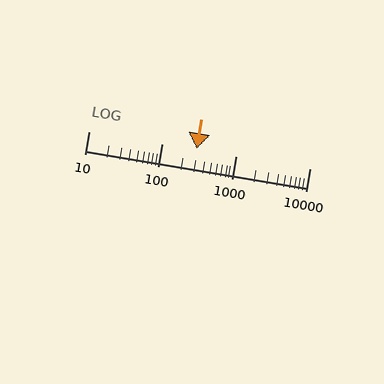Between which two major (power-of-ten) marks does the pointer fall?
The pointer is between 100 and 1000.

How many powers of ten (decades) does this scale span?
The scale spans 3 decades, from 10 to 10000.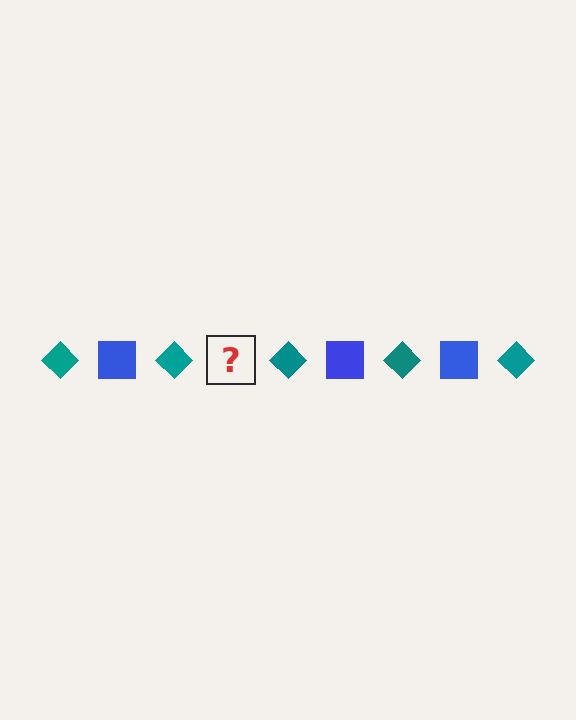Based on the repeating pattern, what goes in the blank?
The blank should be a blue square.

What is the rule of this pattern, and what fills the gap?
The rule is that the pattern alternates between teal diamond and blue square. The gap should be filled with a blue square.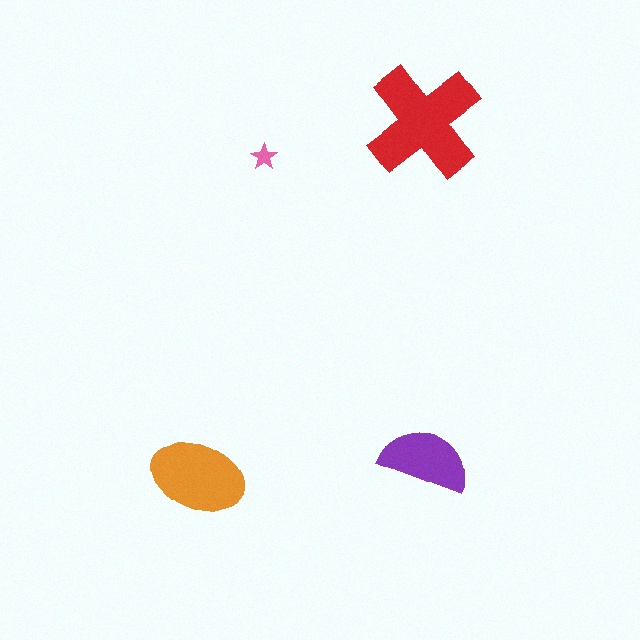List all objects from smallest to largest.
The pink star, the purple semicircle, the orange ellipse, the red cross.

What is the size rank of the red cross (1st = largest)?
1st.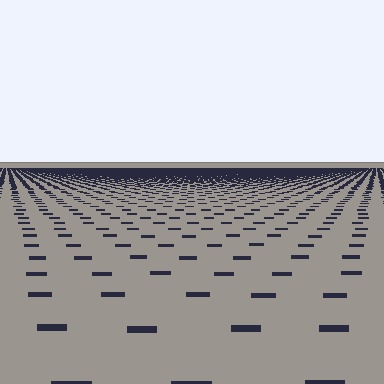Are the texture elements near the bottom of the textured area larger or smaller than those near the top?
Larger. Near the bottom, elements are closer to the viewer and appear at a bigger on-screen size.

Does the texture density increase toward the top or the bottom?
Density increases toward the top.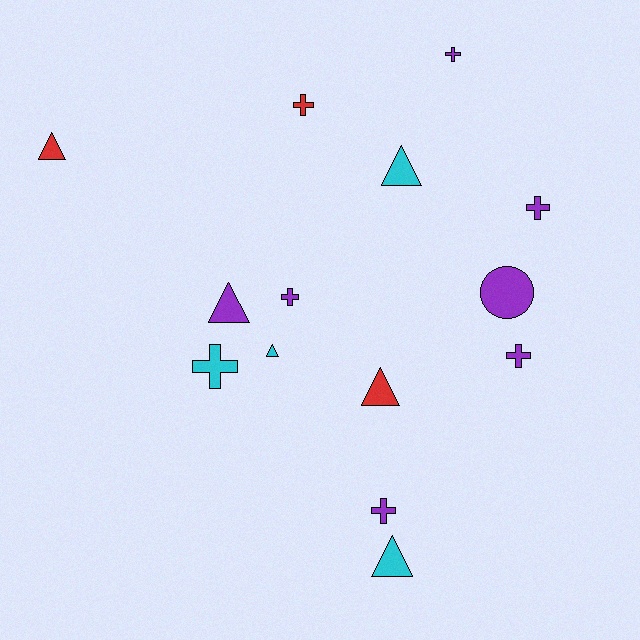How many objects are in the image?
There are 14 objects.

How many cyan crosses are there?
There is 1 cyan cross.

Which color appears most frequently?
Purple, with 7 objects.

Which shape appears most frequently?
Cross, with 7 objects.